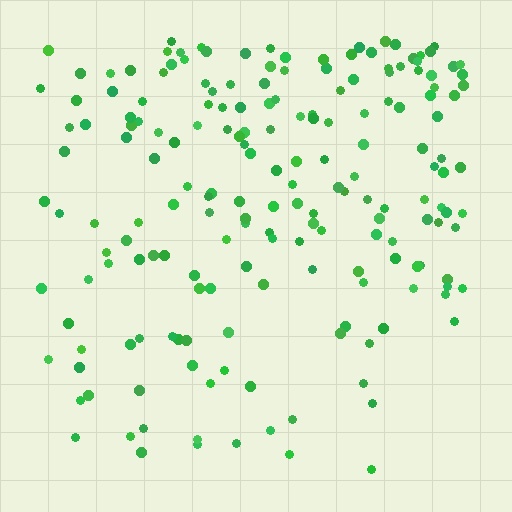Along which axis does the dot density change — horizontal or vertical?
Vertical.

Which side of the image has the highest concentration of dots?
The top.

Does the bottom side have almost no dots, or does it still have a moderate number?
Still a moderate number, just noticeably fewer than the top.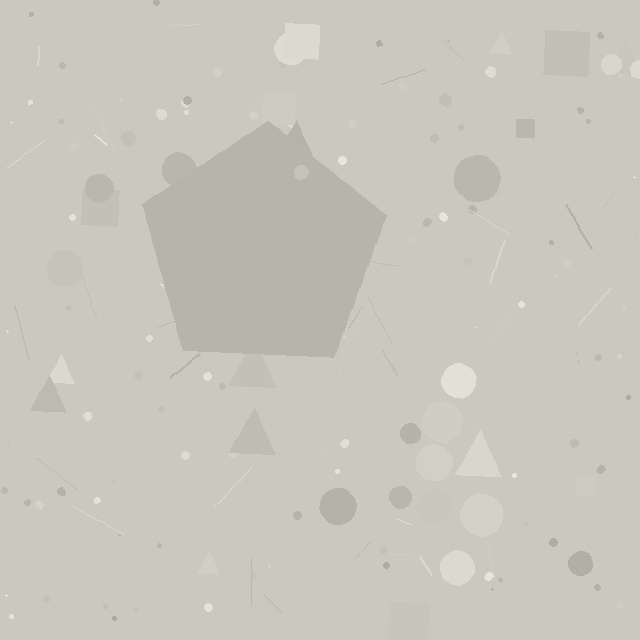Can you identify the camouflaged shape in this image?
The camouflaged shape is a pentagon.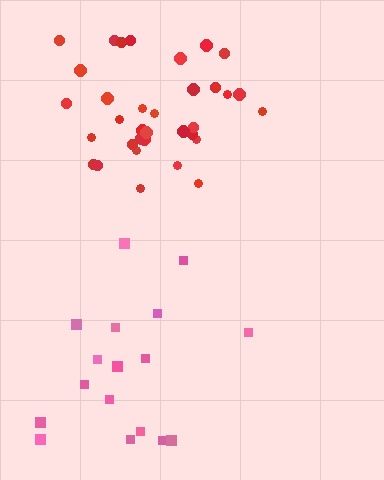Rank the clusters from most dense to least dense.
red, pink.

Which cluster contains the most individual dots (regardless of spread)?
Red (35).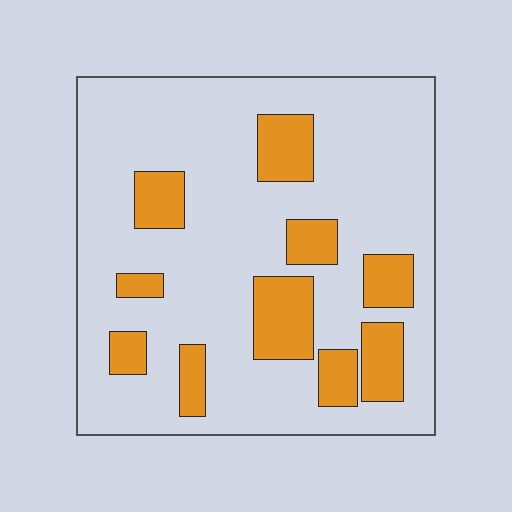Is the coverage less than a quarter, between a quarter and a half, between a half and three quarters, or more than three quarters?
Less than a quarter.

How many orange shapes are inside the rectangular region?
10.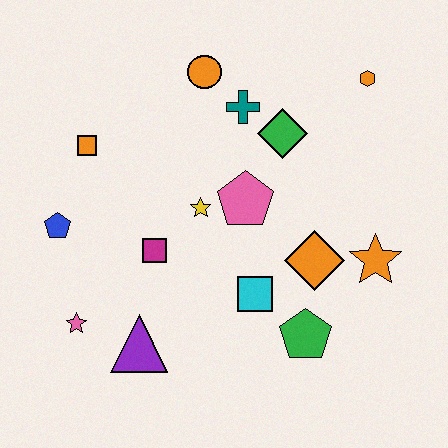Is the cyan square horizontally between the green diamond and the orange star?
No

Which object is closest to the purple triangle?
The pink star is closest to the purple triangle.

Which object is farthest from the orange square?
The orange star is farthest from the orange square.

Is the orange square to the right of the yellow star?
No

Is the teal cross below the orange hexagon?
Yes